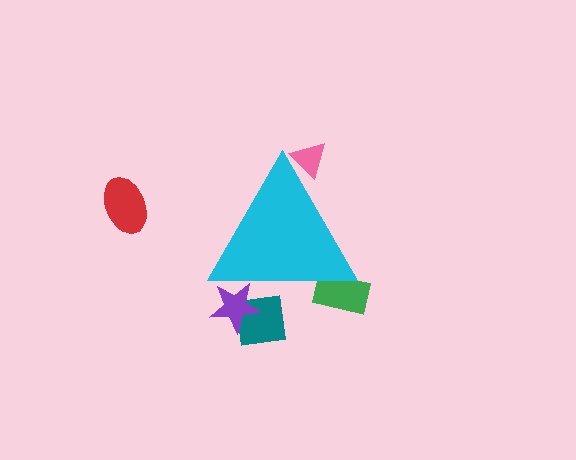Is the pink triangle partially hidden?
Yes, the pink triangle is partially hidden behind the cyan triangle.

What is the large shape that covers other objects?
A cyan triangle.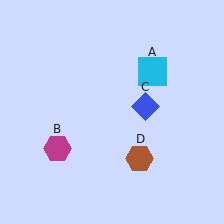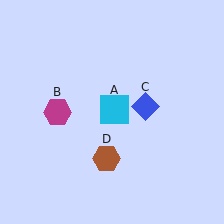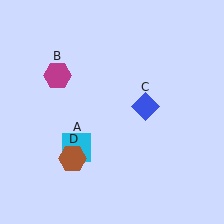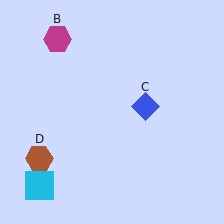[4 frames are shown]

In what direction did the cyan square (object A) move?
The cyan square (object A) moved down and to the left.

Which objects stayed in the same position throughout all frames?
Blue diamond (object C) remained stationary.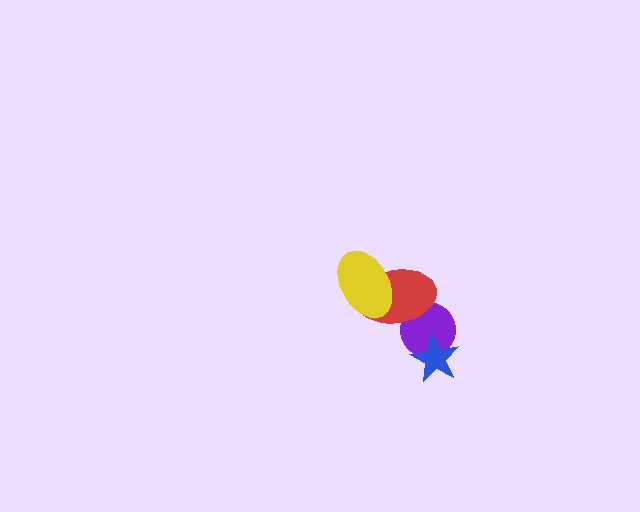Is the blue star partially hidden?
No, no other shape covers it.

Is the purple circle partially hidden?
Yes, it is partially covered by another shape.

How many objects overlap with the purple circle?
2 objects overlap with the purple circle.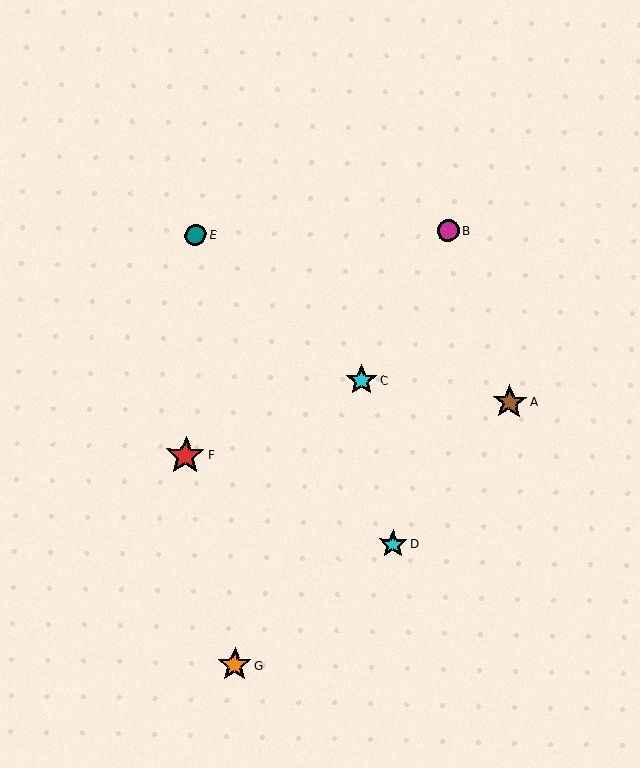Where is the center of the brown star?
The center of the brown star is at (510, 402).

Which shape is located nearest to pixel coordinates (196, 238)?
The teal circle (labeled E) at (196, 235) is nearest to that location.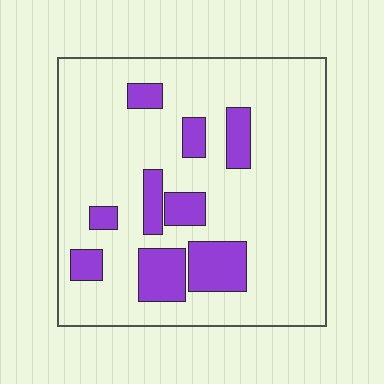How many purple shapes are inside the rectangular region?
9.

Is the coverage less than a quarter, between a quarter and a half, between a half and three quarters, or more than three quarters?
Less than a quarter.